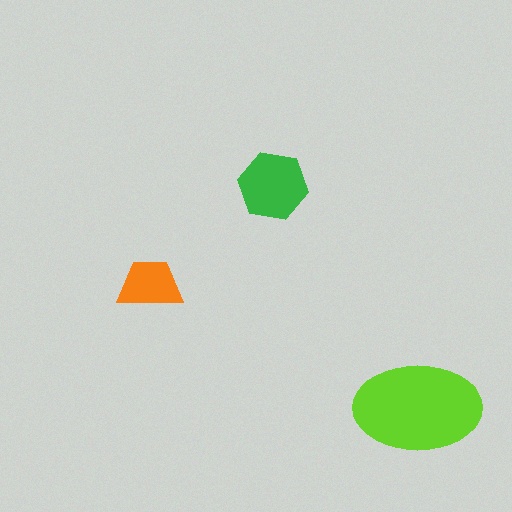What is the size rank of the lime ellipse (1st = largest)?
1st.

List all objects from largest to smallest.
The lime ellipse, the green hexagon, the orange trapezoid.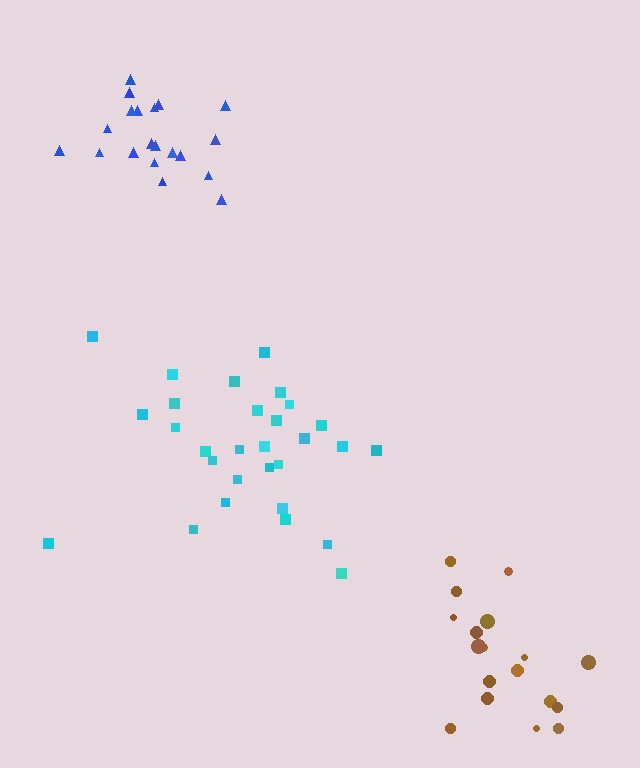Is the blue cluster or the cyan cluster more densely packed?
Blue.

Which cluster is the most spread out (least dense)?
Cyan.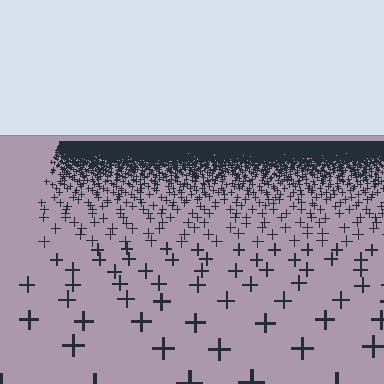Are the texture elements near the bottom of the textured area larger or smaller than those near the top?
Larger. Near the bottom, elements are closer to the viewer and appear at a bigger on-screen size.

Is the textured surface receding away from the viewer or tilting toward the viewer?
The surface is receding away from the viewer. Texture elements get smaller and denser toward the top.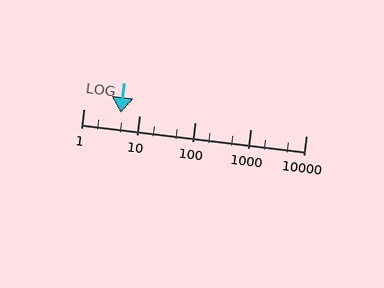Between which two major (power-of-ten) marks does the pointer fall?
The pointer is between 1 and 10.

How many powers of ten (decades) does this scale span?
The scale spans 4 decades, from 1 to 10000.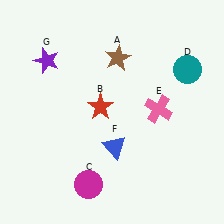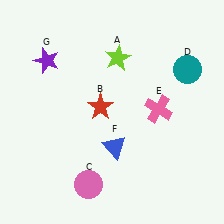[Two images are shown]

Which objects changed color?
A changed from brown to lime. C changed from magenta to pink.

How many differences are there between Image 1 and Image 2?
There are 2 differences between the two images.